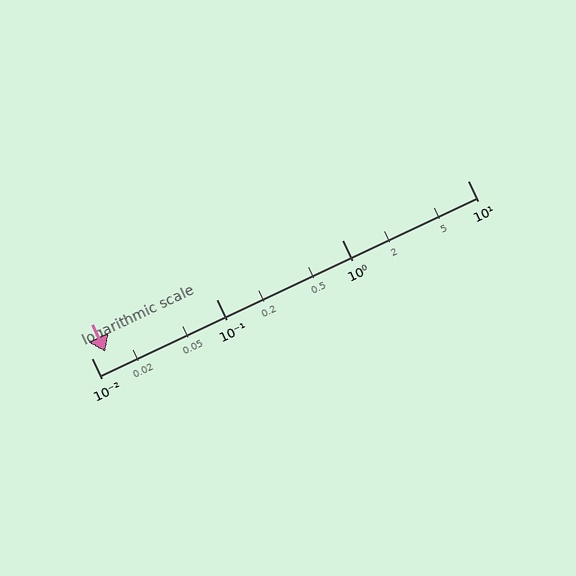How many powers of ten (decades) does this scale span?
The scale spans 3 decades, from 0.01 to 10.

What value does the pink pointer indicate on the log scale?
The pointer indicates approximately 0.013.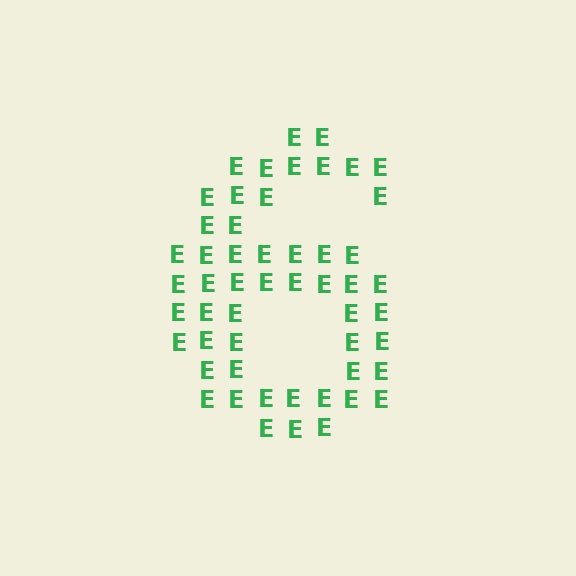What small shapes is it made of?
It is made of small letter E's.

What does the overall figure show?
The overall figure shows the digit 6.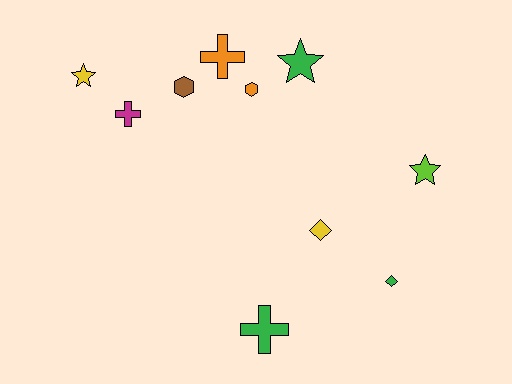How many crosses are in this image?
There are 3 crosses.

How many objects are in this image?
There are 10 objects.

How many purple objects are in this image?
There are no purple objects.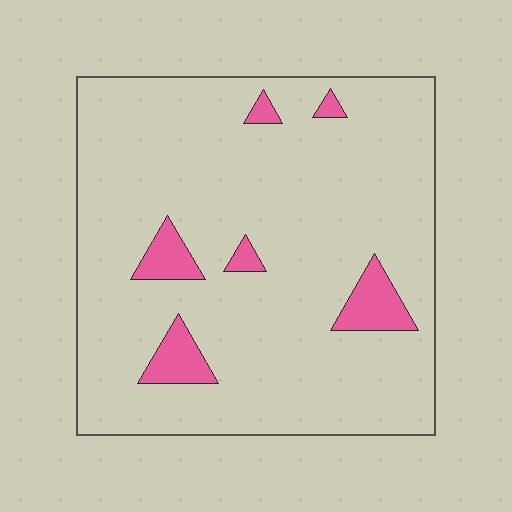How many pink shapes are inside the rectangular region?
6.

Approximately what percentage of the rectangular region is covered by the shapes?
Approximately 10%.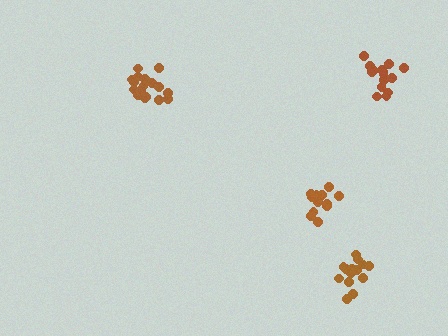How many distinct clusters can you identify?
There are 4 distinct clusters.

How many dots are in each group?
Group 1: 12 dots, Group 2: 14 dots, Group 3: 15 dots, Group 4: 17 dots (58 total).